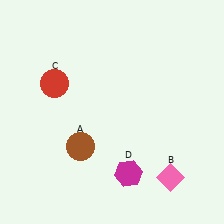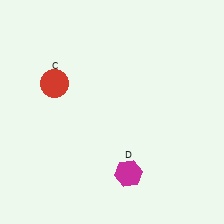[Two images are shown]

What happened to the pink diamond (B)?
The pink diamond (B) was removed in Image 2. It was in the bottom-right area of Image 1.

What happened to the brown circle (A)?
The brown circle (A) was removed in Image 2. It was in the bottom-left area of Image 1.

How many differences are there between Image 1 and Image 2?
There are 2 differences between the two images.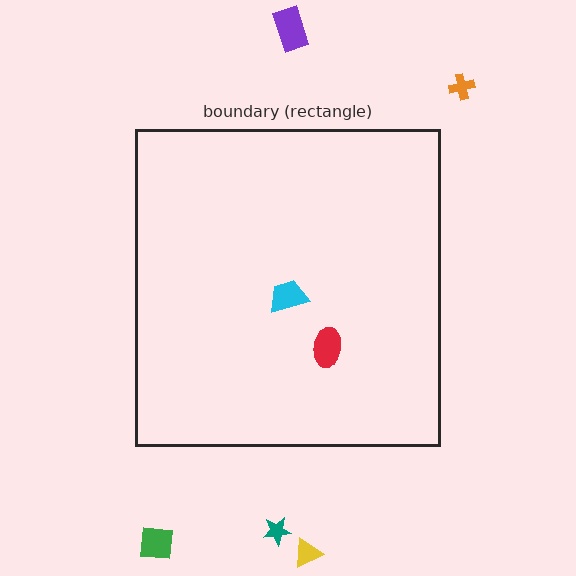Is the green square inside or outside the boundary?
Outside.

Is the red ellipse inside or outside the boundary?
Inside.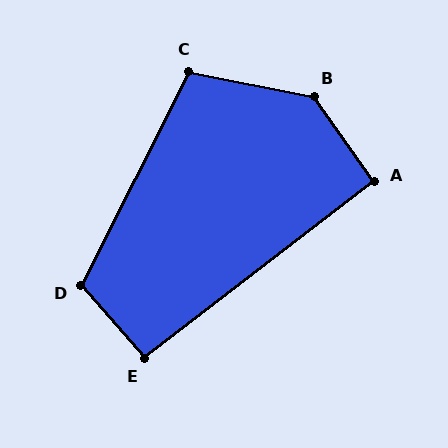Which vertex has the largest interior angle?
B, at approximately 136 degrees.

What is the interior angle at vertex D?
Approximately 112 degrees (obtuse).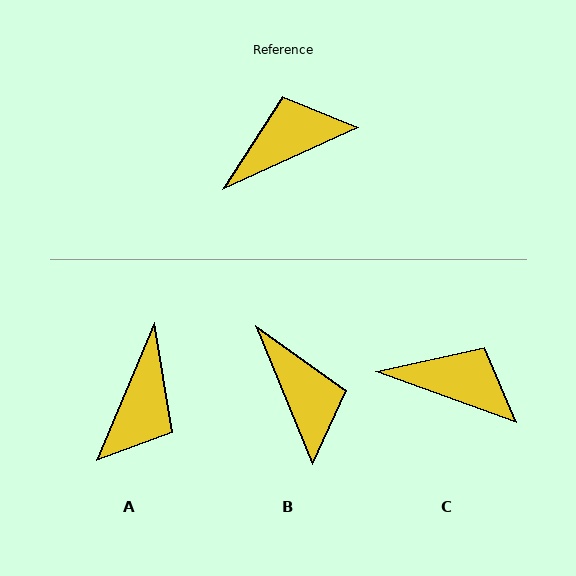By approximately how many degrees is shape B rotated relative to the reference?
Approximately 93 degrees clockwise.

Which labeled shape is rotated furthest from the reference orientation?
A, about 138 degrees away.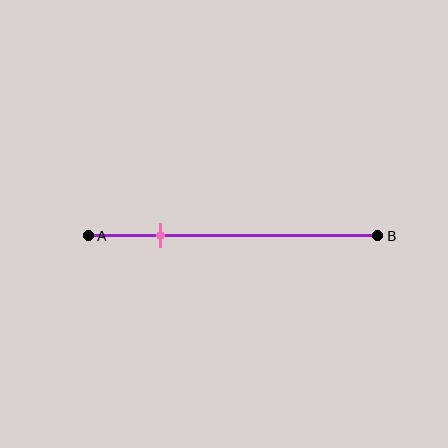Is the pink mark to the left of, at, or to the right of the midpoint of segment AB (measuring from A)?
The pink mark is to the left of the midpoint of segment AB.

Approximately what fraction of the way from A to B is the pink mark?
The pink mark is approximately 25% of the way from A to B.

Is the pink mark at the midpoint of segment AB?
No, the mark is at about 25% from A, not at the 50% midpoint.